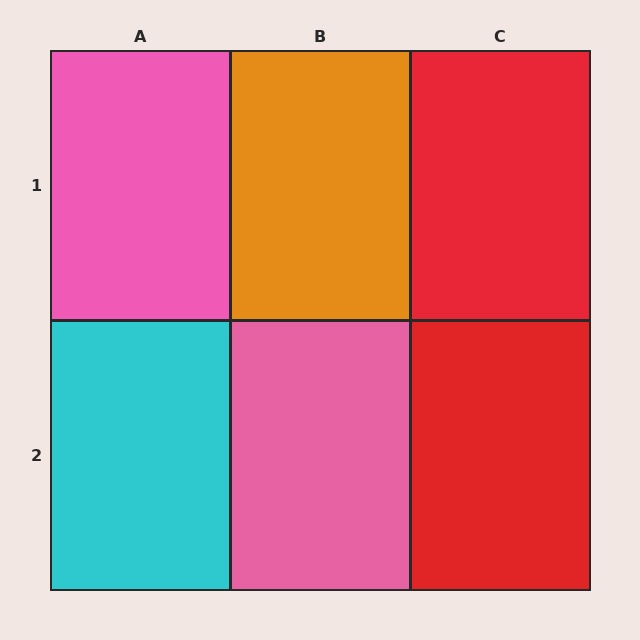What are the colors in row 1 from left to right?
Pink, orange, red.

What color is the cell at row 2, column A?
Cyan.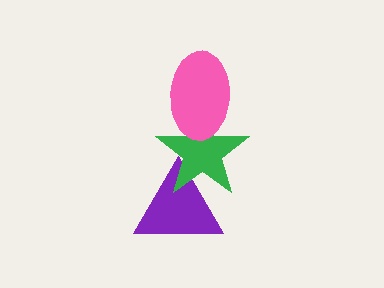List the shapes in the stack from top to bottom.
From top to bottom: the pink ellipse, the green star, the purple triangle.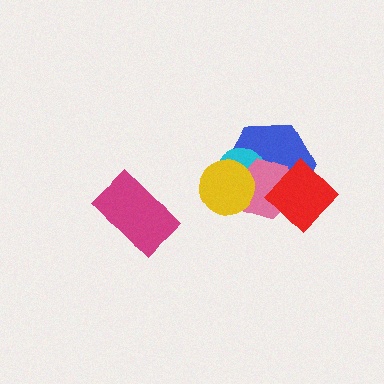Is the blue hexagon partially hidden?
Yes, it is partially covered by another shape.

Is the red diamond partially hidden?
No, no other shape covers it.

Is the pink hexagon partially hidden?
Yes, it is partially covered by another shape.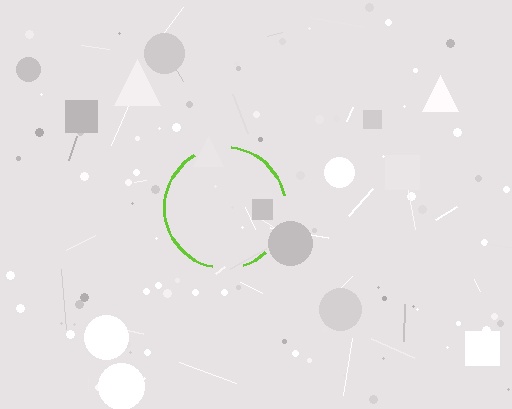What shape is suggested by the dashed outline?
The dashed outline suggests a circle.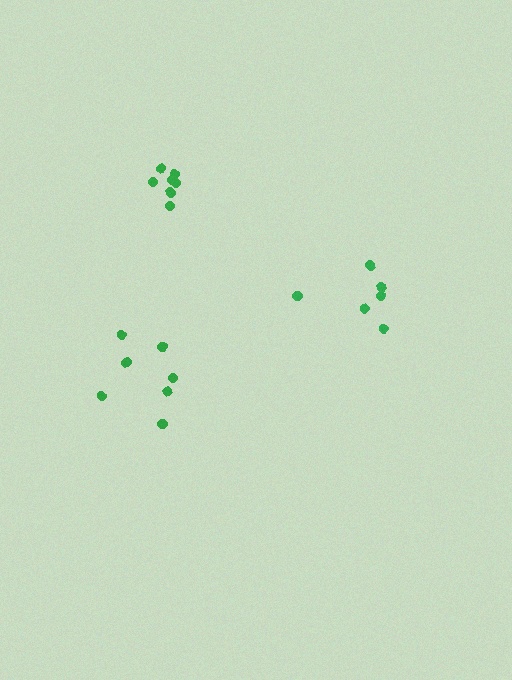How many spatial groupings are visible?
There are 3 spatial groupings.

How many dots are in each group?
Group 1: 6 dots, Group 2: 7 dots, Group 3: 7 dots (20 total).